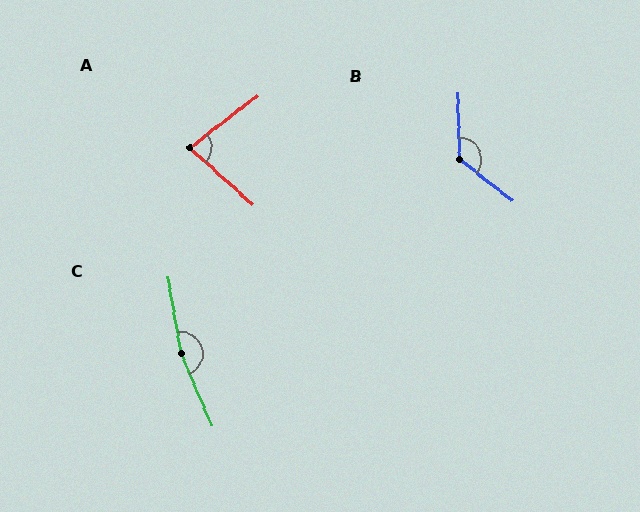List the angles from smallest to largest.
A (80°), B (130°), C (167°).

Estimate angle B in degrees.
Approximately 130 degrees.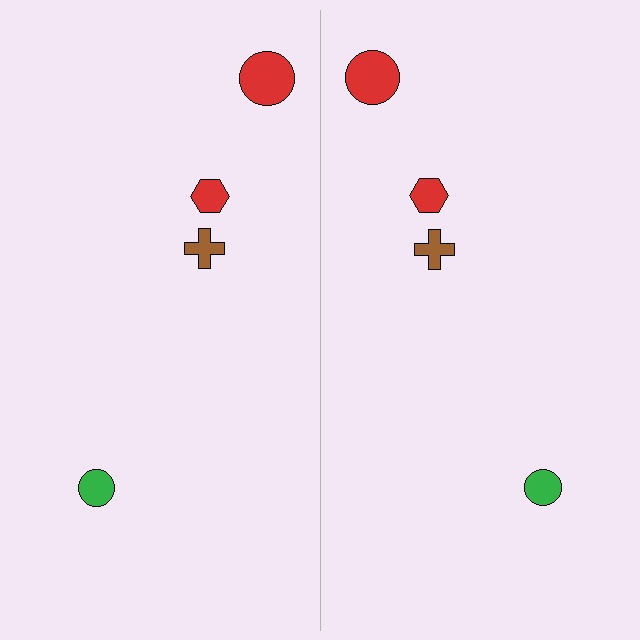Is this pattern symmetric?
Yes, this pattern has bilateral (reflection) symmetry.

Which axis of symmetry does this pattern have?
The pattern has a vertical axis of symmetry running through the center of the image.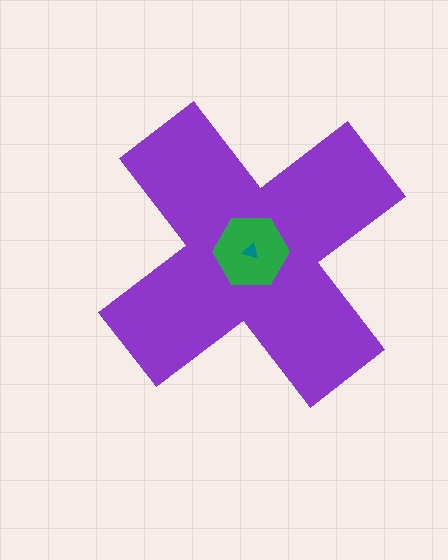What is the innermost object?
The teal triangle.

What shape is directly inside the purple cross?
The green hexagon.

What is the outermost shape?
The purple cross.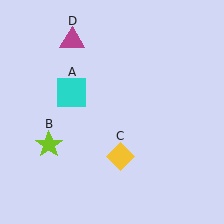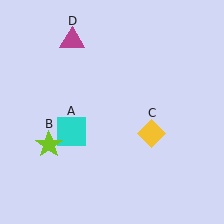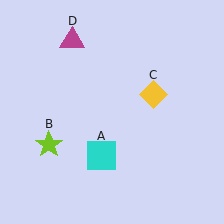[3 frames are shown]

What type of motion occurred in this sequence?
The cyan square (object A), yellow diamond (object C) rotated counterclockwise around the center of the scene.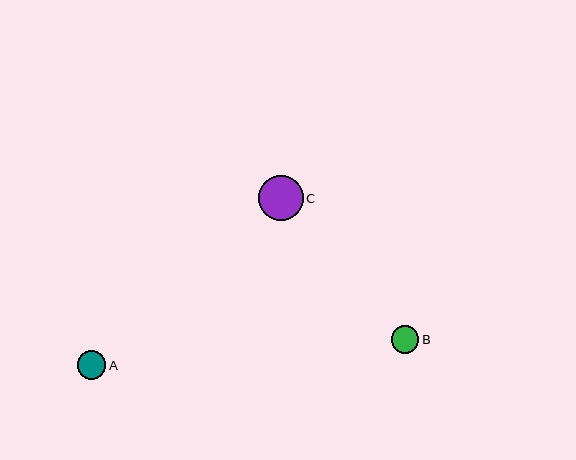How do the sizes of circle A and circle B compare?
Circle A and circle B are approximately the same size.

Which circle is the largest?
Circle C is the largest with a size of approximately 45 pixels.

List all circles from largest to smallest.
From largest to smallest: C, A, B.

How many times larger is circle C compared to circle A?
Circle C is approximately 1.6 times the size of circle A.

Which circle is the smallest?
Circle B is the smallest with a size of approximately 27 pixels.